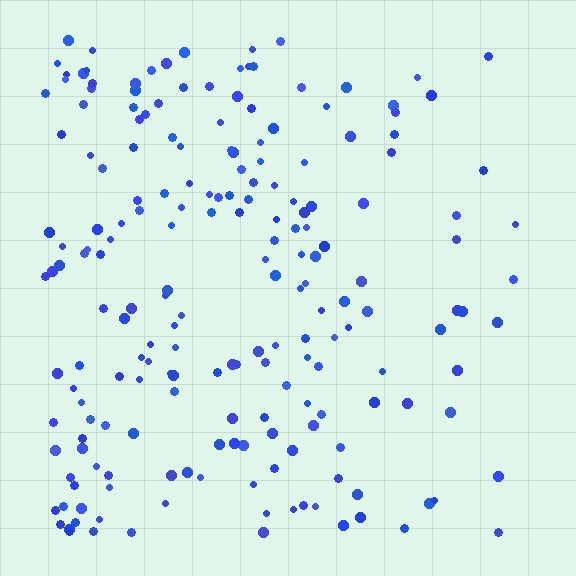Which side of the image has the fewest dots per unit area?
The right.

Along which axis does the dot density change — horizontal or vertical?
Horizontal.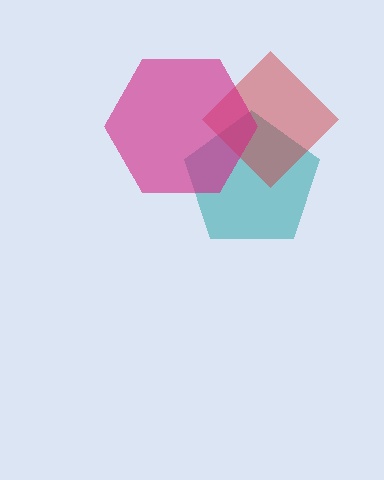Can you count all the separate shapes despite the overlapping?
Yes, there are 3 separate shapes.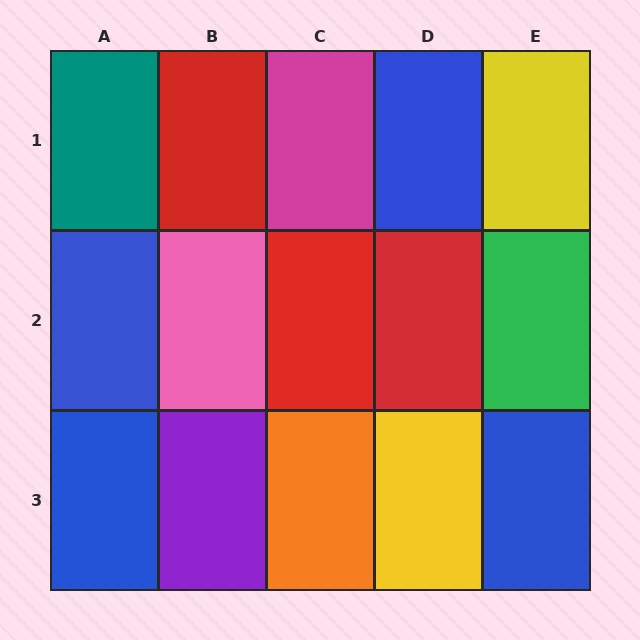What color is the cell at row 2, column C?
Red.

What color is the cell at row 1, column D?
Blue.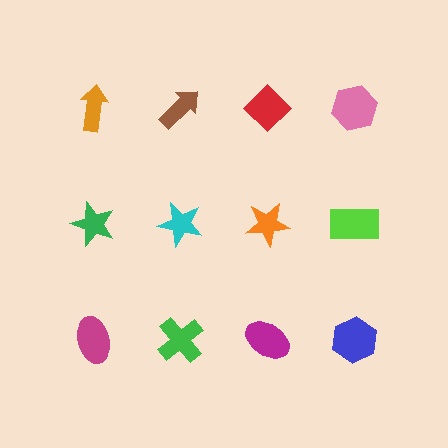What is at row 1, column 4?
A pink hexagon.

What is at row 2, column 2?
A cyan star.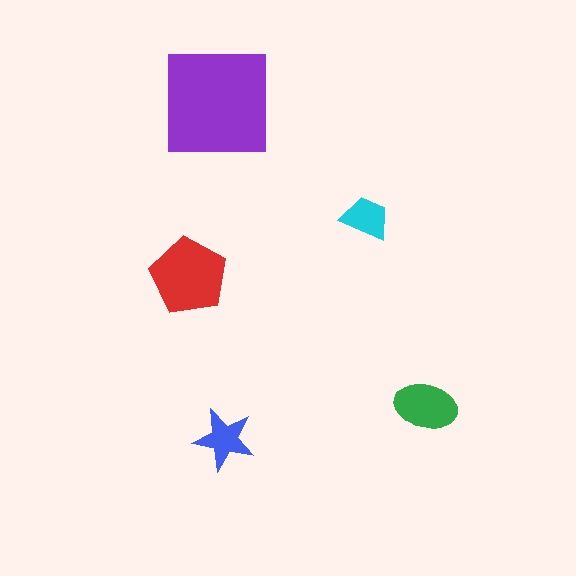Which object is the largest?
The purple square.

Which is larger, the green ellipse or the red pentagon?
The red pentagon.